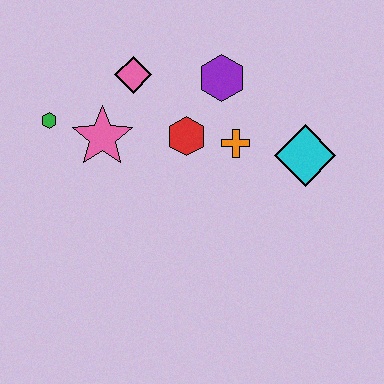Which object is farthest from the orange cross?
The green hexagon is farthest from the orange cross.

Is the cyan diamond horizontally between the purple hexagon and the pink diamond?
No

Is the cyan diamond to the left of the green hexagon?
No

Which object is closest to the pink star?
The green hexagon is closest to the pink star.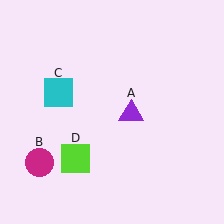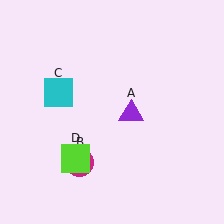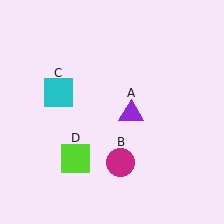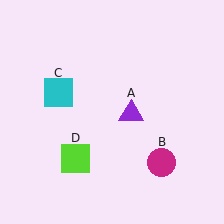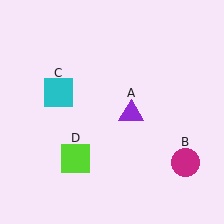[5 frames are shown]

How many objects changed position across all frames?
1 object changed position: magenta circle (object B).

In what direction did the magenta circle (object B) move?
The magenta circle (object B) moved right.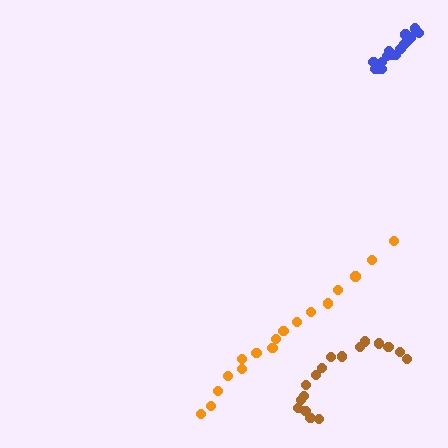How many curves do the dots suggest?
There are 3 distinct paths.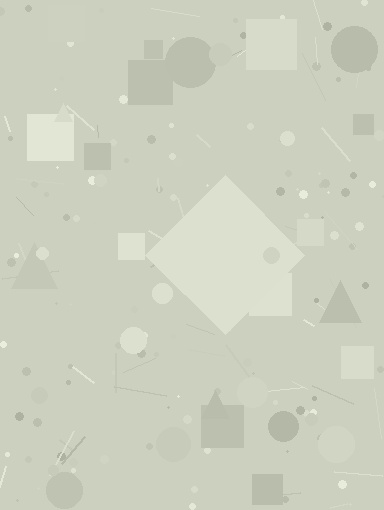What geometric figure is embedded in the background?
A diamond is embedded in the background.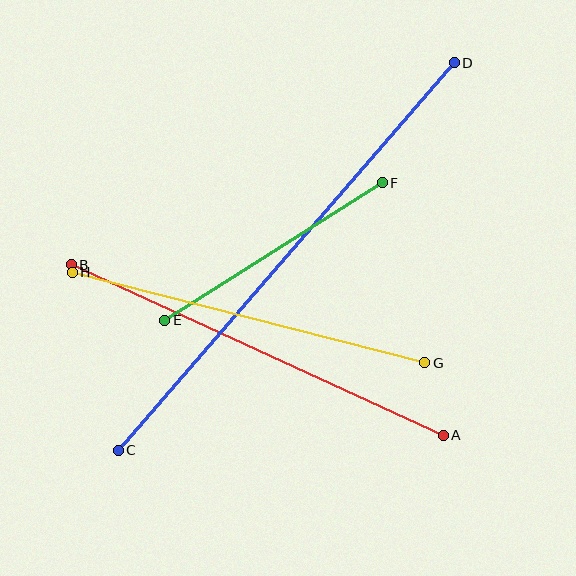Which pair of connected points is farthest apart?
Points C and D are farthest apart.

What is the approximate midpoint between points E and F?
The midpoint is at approximately (273, 251) pixels.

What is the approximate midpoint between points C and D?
The midpoint is at approximately (286, 256) pixels.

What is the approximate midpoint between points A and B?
The midpoint is at approximately (257, 350) pixels.